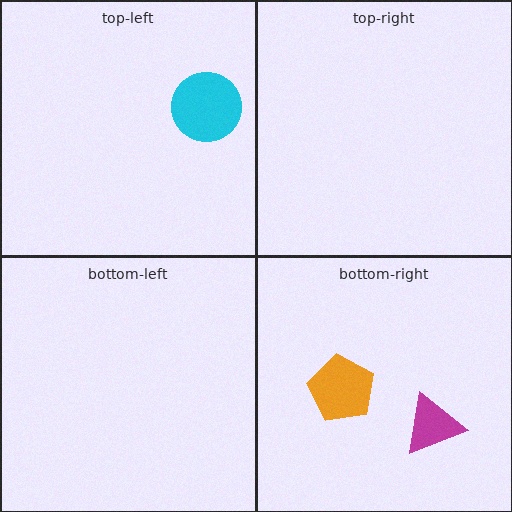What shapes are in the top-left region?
The cyan circle.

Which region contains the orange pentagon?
The bottom-right region.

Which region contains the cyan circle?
The top-left region.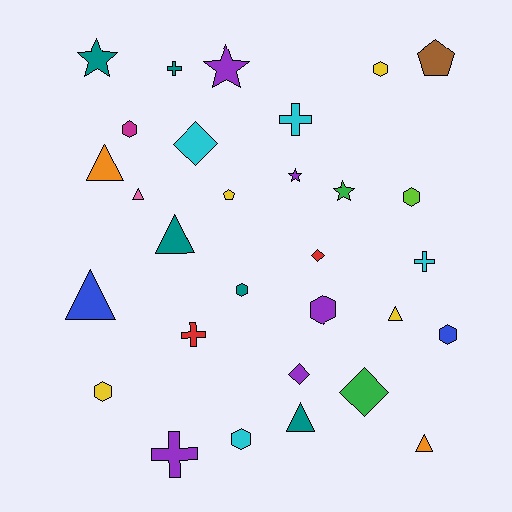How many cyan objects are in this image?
There are 4 cyan objects.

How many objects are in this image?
There are 30 objects.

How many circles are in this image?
There are no circles.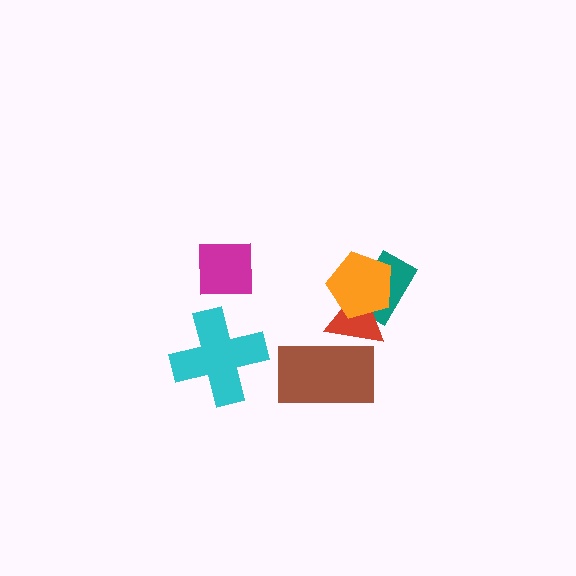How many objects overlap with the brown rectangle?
1 object overlaps with the brown rectangle.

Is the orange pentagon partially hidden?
No, no other shape covers it.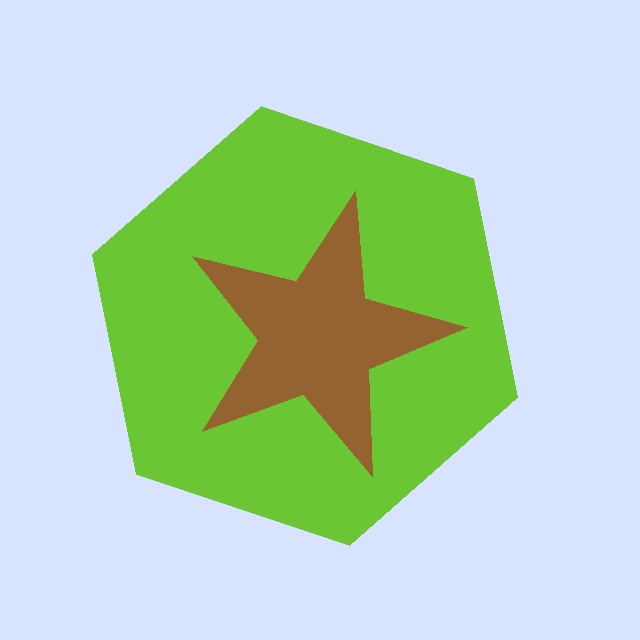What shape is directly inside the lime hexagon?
The brown star.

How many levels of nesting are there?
2.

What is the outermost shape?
The lime hexagon.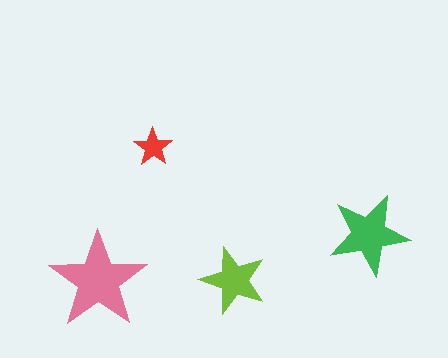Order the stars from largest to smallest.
the pink one, the green one, the lime one, the red one.